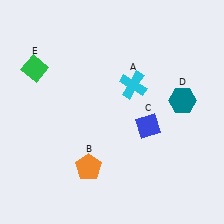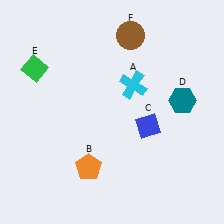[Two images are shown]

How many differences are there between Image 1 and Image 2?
There is 1 difference between the two images.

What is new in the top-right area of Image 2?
A brown circle (F) was added in the top-right area of Image 2.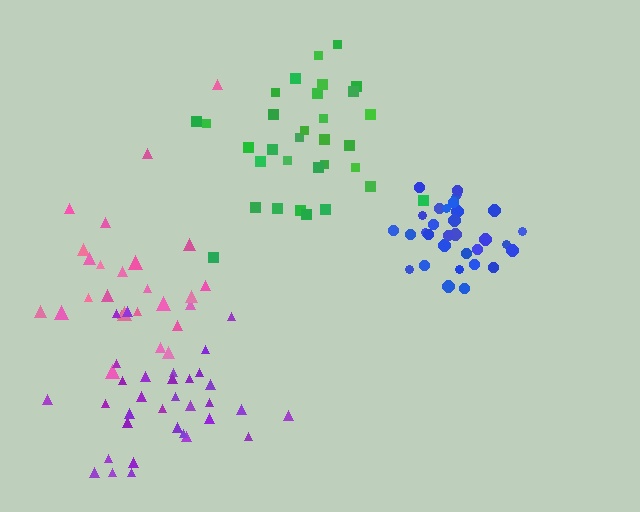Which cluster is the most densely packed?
Blue.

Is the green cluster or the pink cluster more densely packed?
Green.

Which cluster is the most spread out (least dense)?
Pink.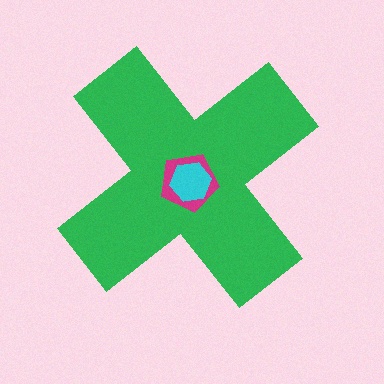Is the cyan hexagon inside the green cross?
Yes.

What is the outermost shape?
The green cross.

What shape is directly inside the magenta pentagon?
The cyan hexagon.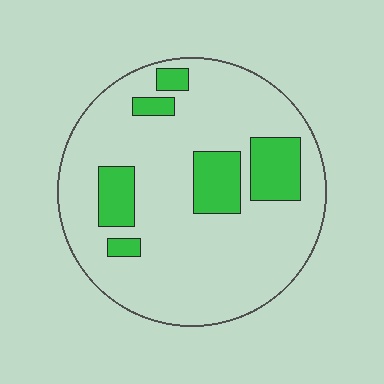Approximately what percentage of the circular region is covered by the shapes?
Approximately 20%.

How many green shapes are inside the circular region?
6.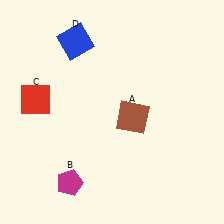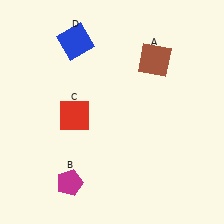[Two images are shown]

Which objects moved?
The objects that moved are: the brown square (A), the red square (C).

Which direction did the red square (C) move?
The red square (C) moved right.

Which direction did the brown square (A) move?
The brown square (A) moved up.